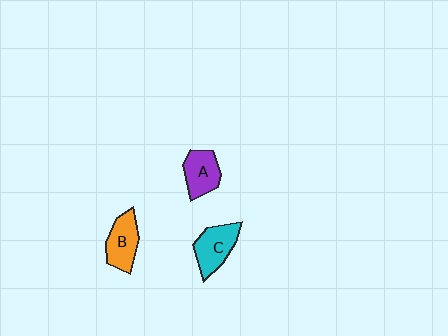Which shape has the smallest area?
Shape A (purple).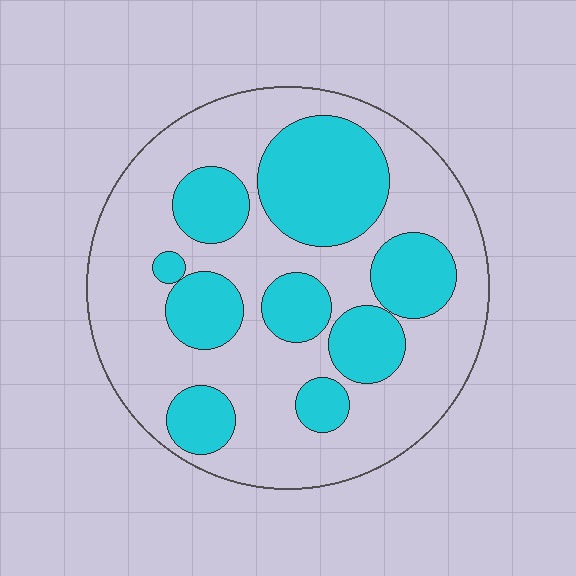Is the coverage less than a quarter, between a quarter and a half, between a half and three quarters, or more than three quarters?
Between a quarter and a half.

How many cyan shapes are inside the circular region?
9.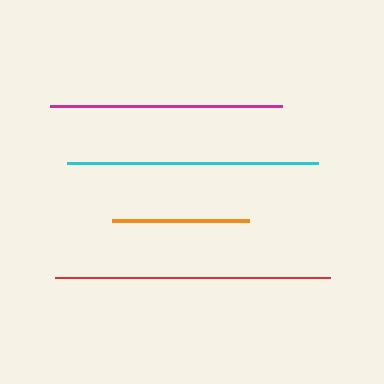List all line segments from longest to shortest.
From longest to shortest: red, cyan, magenta, orange.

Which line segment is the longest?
The red line is the longest at approximately 276 pixels.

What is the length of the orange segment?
The orange segment is approximately 137 pixels long.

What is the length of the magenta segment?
The magenta segment is approximately 232 pixels long.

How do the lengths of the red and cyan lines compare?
The red and cyan lines are approximately the same length.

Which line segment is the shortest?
The orange line is the shortest at approximately 137 pixels.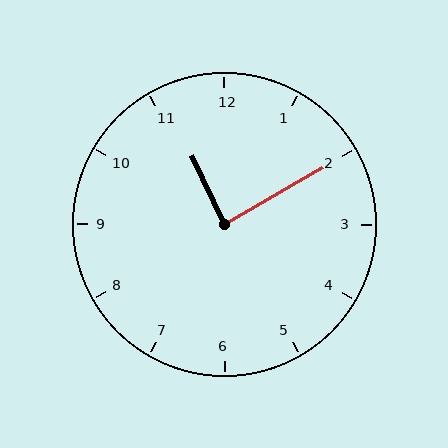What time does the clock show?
11:10.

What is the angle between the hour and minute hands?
Approximately 85 degrees.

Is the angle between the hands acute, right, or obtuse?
It is right.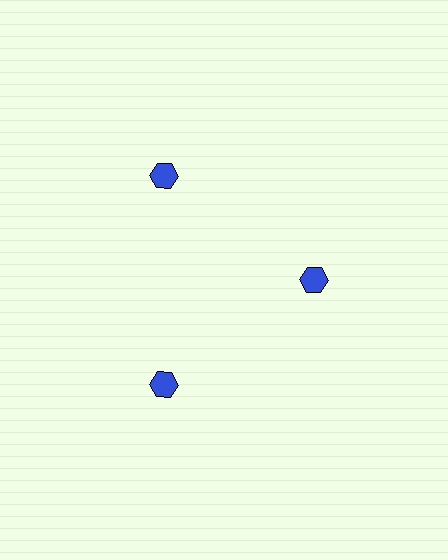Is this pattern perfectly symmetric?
No. The 3 blue hexagons are arranged in a ring, but one element near the 3 o'clock position is pulled inward toward the center, breaking the 3-fold rotational symmetry.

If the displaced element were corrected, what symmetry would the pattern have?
It would have 3-fold rotational symmetry — the pattern would map onto itself every 120 degrees.